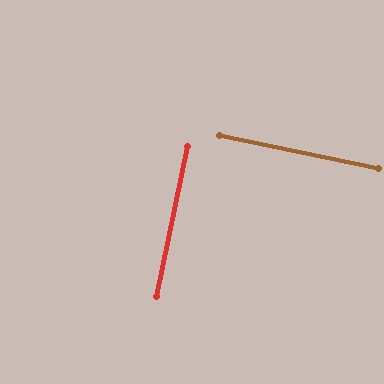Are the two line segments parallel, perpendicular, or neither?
Perpendicular — they meet at approximately 90°.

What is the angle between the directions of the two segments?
Approximately 90 degrees.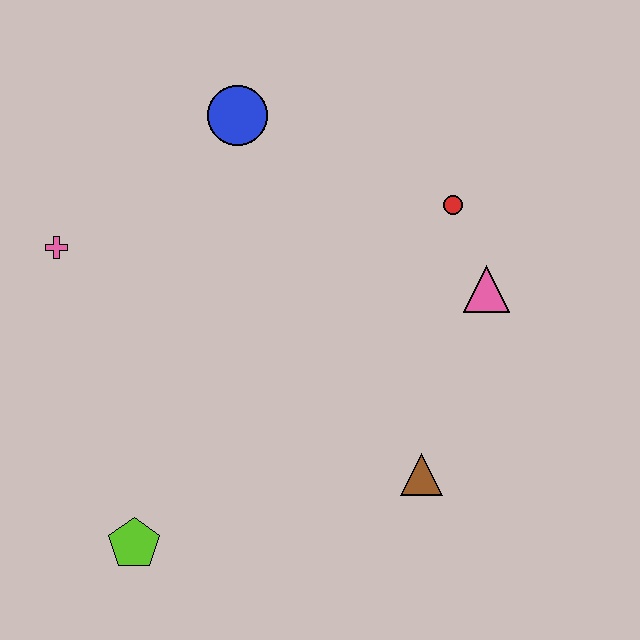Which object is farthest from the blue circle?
The lime pentagon is farthest from the blue circle.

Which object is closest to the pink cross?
The blue circle is closest to the pink cross.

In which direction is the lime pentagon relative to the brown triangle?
The lime pentagon is to the left of the brown triangle.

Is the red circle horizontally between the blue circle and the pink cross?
No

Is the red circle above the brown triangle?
Yes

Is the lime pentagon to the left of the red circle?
Yes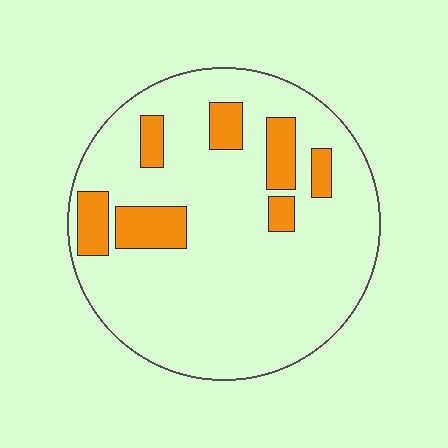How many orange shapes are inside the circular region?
7.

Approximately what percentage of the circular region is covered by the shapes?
Approximately 15%.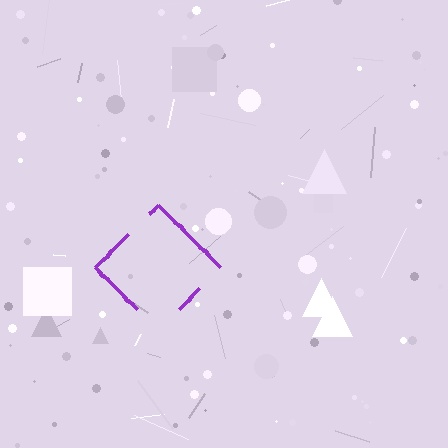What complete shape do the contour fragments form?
The contour fragments form a diamond.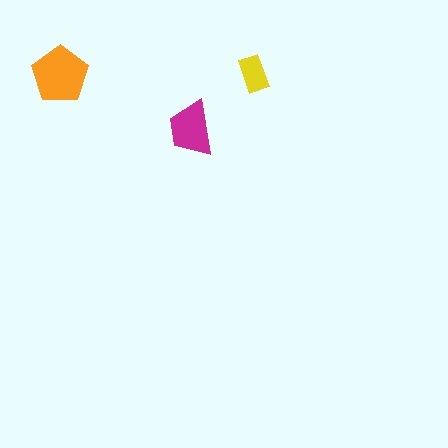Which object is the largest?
The orange pentagon.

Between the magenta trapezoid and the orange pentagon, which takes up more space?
The orange pentagon.